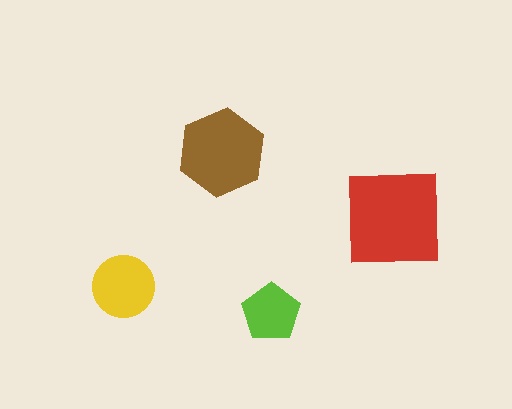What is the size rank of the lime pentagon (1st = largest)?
4th.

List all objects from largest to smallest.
The red square, the brown hexagon, the yellow circle, the lime pentagon.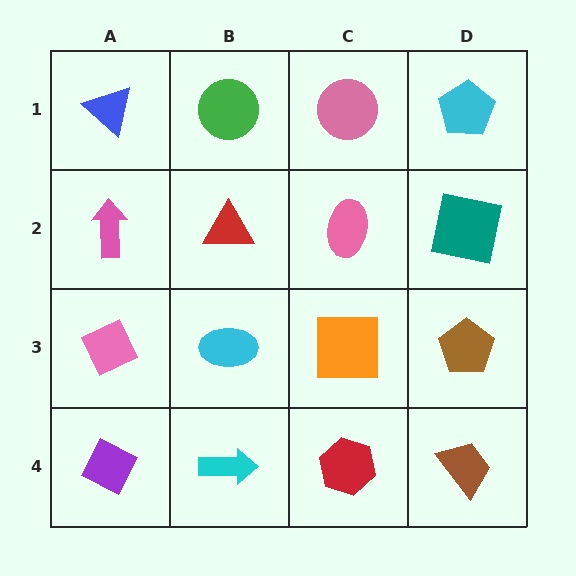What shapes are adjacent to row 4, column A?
A pink diamond (row 3, column A), a cyan arrow (row 4, column B).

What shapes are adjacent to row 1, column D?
A teal square (row 2, column D), a pink circle (row 1, column C).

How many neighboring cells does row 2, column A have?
3.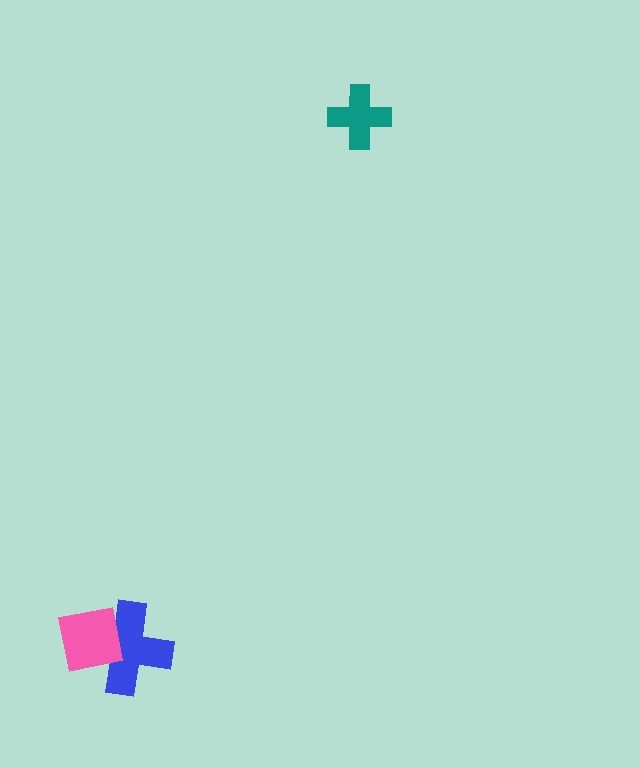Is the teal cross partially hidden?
No, no other shape covers it.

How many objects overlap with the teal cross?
0 objects overlap with the teal cross.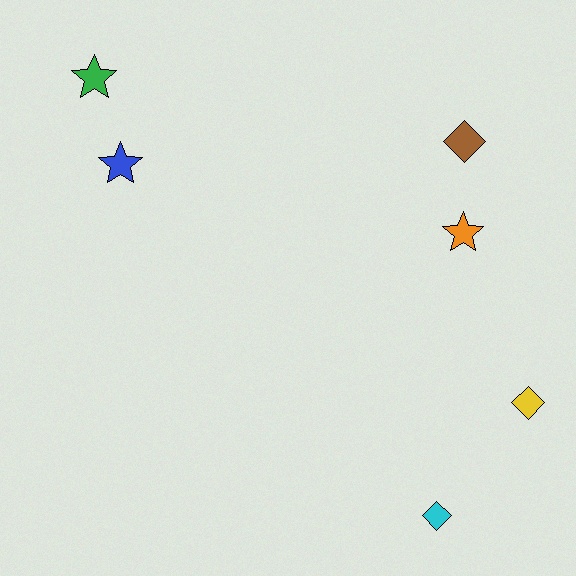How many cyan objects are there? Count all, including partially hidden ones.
There is 1 cyan object.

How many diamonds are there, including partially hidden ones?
There are 3 diamonds.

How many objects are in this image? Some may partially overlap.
There are 6 objects.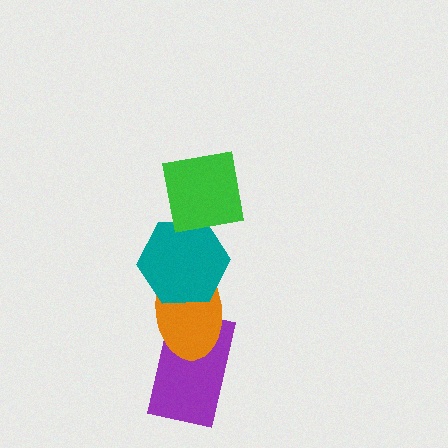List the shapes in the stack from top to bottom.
From top to bottom: the green square, the teal hexagon, the orange ellipse, the purple rectangle.